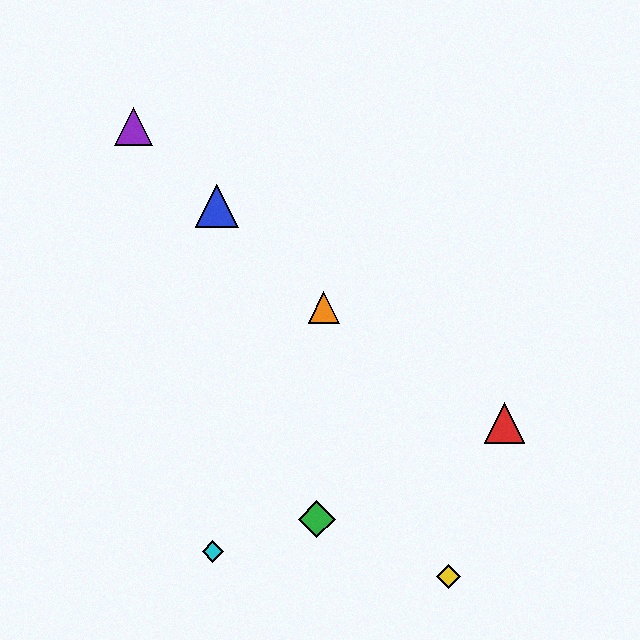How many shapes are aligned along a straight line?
3 shapes (the blue triangle, the purple triangle, the orange triangle) are aligned along a straight line.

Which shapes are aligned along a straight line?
The blue triangle, the purple triangle, the orange triangle are aligned along a straight line.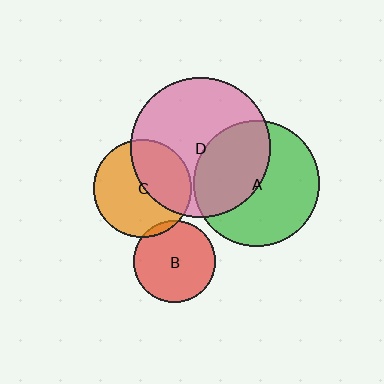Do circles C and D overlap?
Yes.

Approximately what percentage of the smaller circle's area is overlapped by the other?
Approximately 40%.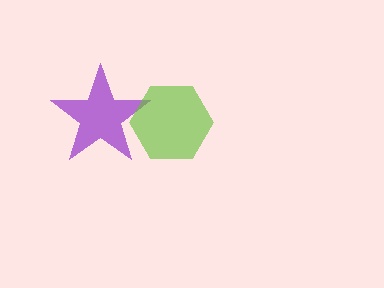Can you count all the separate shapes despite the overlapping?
Yes, there are 2 separate shapes.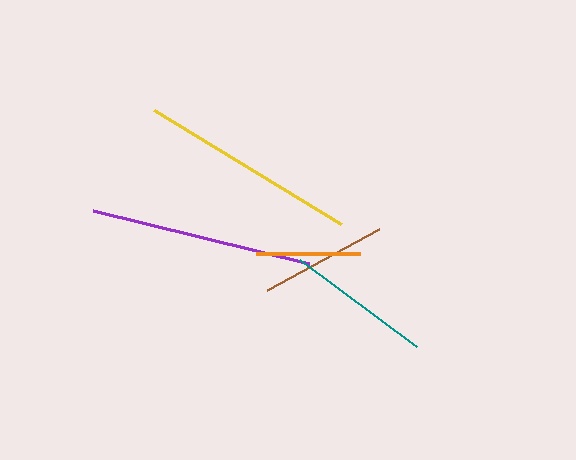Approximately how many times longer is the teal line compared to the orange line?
The teal line is approximately 1.4 times the length of the orange line.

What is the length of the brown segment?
The brown segment is approximately 127 pixels long.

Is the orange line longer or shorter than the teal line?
The teal line is longer than the orange line.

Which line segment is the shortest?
The orange line is the shortest at approximately 104 pixels.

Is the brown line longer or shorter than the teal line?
The teal line is longer than the brown line.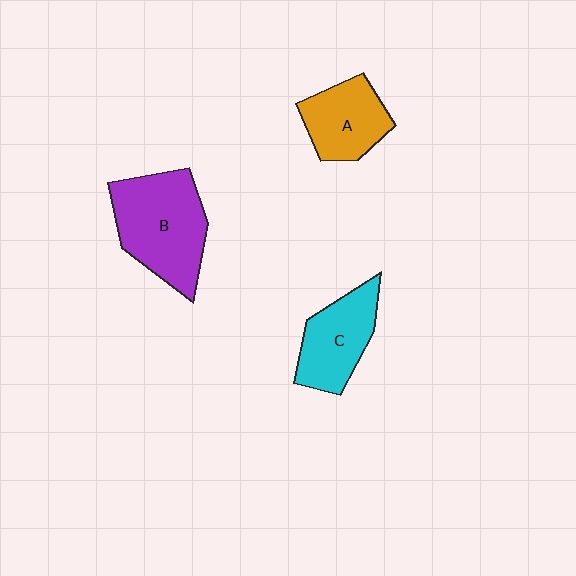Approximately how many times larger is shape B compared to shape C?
Approximately 1.5 times.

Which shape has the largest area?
Shape B (purple).